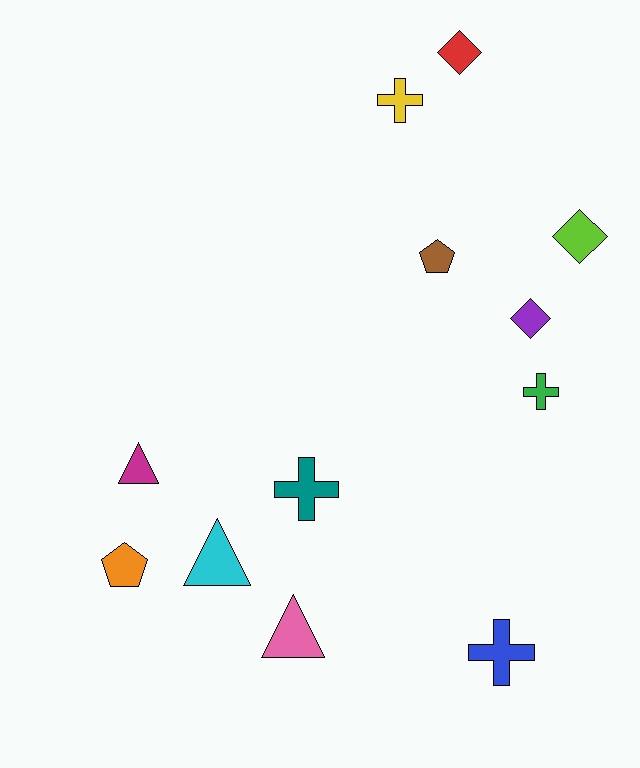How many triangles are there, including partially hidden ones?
There are 3 triangles.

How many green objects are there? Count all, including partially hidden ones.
There is 1 green object.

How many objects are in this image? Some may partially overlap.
There are 12 objects.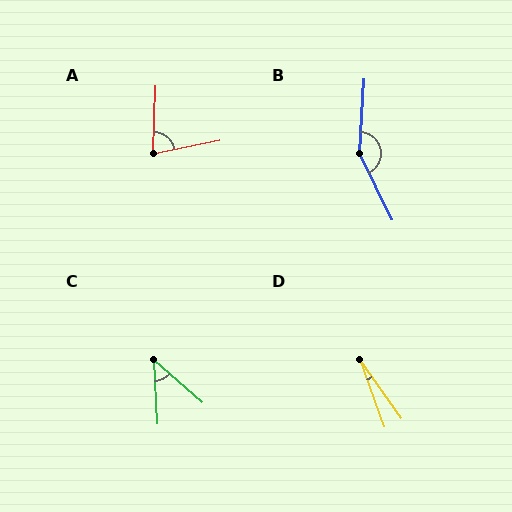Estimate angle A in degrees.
Approximately 76 degrees.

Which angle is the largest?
B, at approximately 151 degrees.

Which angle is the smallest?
D, at approximately 15 degrees.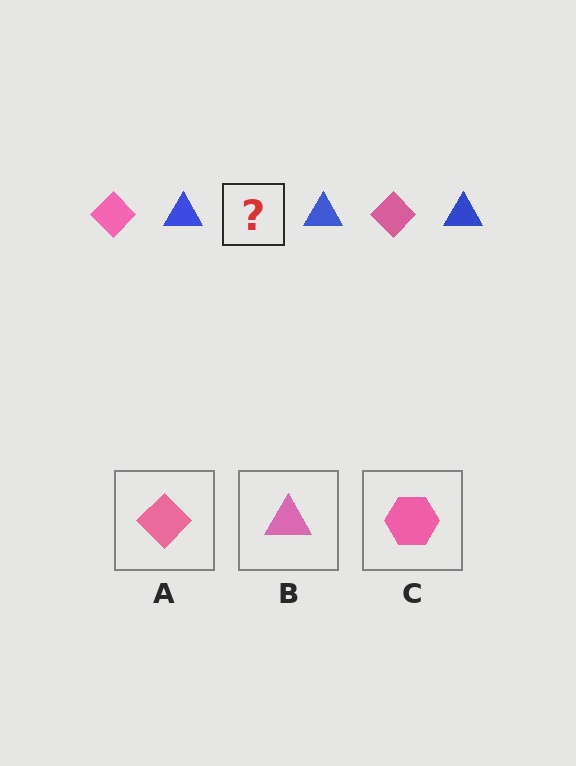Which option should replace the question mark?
Option A.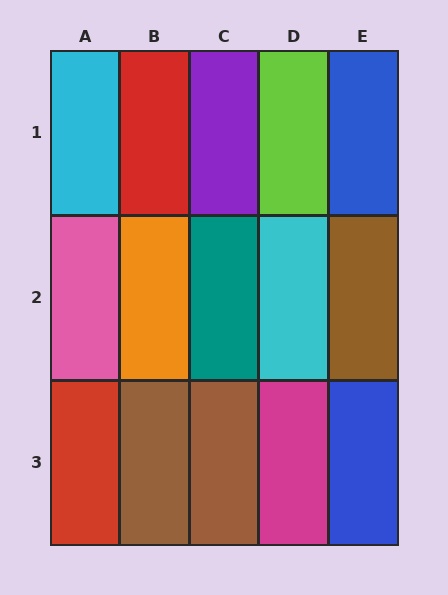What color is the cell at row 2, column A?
Pink.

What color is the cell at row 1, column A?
Cyan.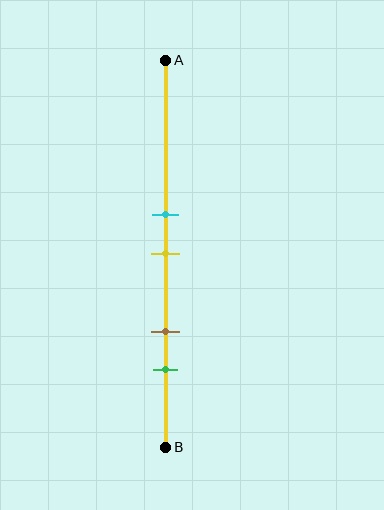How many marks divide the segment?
There are 4 marks dividing the segment.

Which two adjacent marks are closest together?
The cyan and yellow marks are the closest adjacent pair.